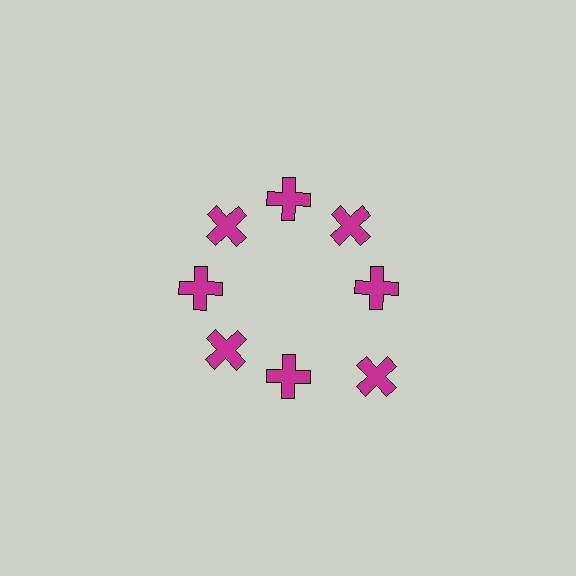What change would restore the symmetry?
The symmetry would be restored by moving it inward, back onto the ring so that all 8 crosses sit at equal angles and equal distance from the center.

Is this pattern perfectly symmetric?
No. The 8 magenta crosses are arranged in a ring, but one element near the 4 o'clock position is pushed outward from the center, breaking the 8-fold rotational symmetry.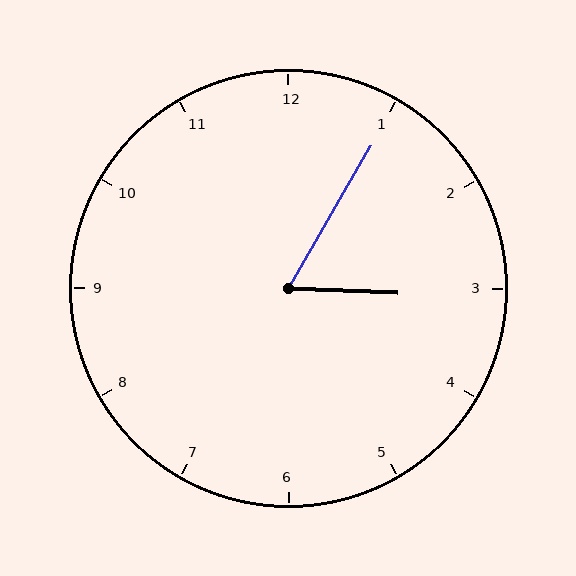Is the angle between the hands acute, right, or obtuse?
It is acute.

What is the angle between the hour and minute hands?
Approximately 62 degrees.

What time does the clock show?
3:05.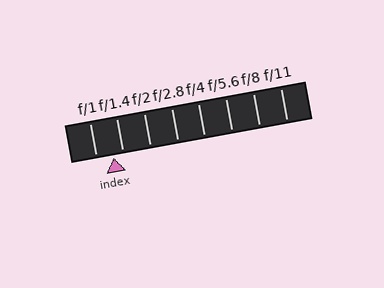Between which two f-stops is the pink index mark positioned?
The index mark is between f/1 and f/1.4.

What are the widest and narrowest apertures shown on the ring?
The widest aperture shown is f/1 and the narrowest is f/11.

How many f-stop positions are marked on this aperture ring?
There are 8 f-stop positions marked.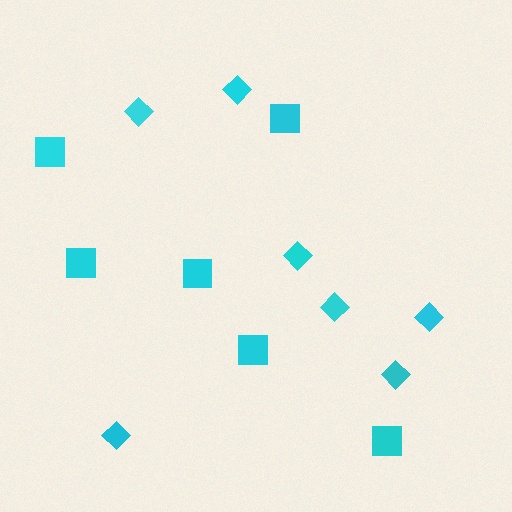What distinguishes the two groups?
There are 2 groups: one group of diamonds (7) and one group of squares (6).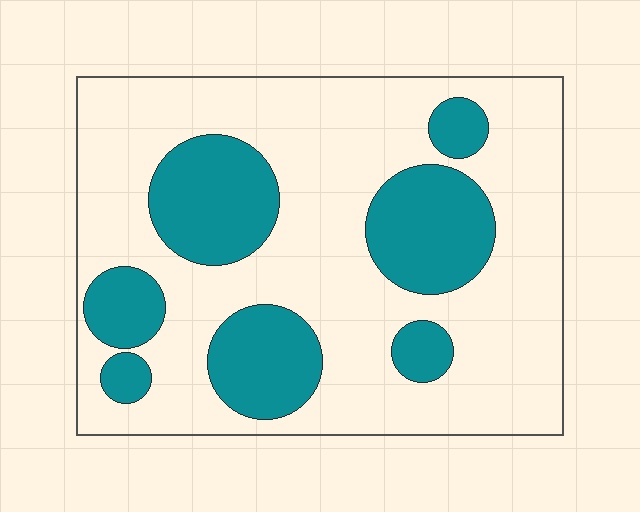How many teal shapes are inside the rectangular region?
7.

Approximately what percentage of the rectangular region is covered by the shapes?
Approximately 30%.